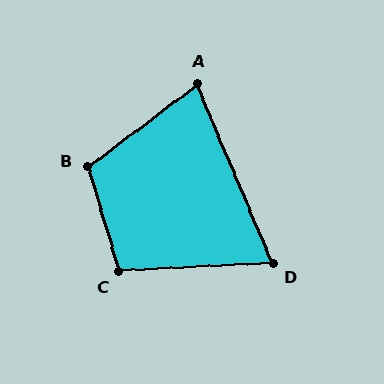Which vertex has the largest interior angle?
B, at approximately 110 degrees.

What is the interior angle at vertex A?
Approximately 76 degrees (acute).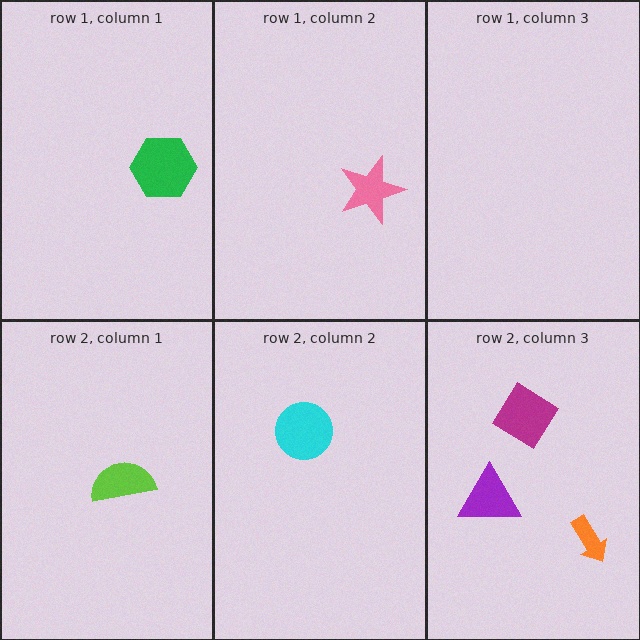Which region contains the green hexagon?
The row 1, column 1 region.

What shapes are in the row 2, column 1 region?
The lime semicircle.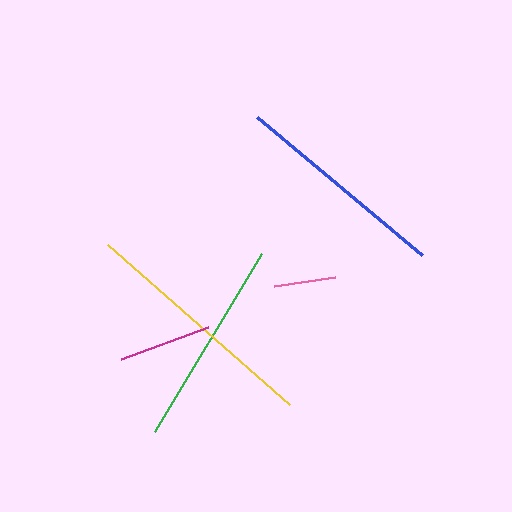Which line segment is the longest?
The yellow line is the longest at approximately 242 pixels.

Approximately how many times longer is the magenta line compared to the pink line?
The magenta line is approximately 1.5 times the length of the pink line.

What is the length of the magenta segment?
The magenta segment is approximately 93 pixels long.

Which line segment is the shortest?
The pink line is the shortest at approximately 62 pixels.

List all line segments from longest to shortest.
From longest to shortest: yellow, blue, green, magenta, pink.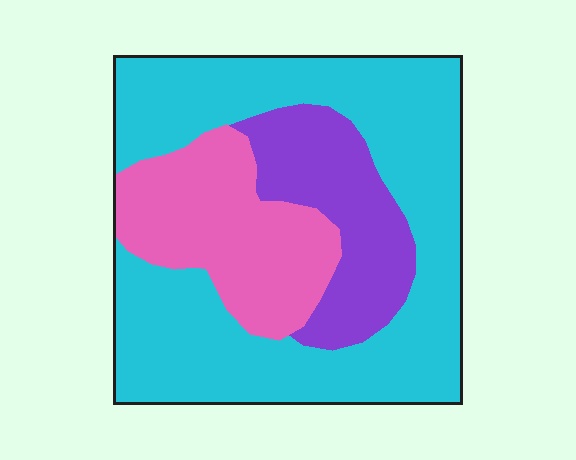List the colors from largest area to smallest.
From largest to smallest: cyan, pink, purple.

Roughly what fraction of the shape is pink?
Pink covers about 25% of the shape.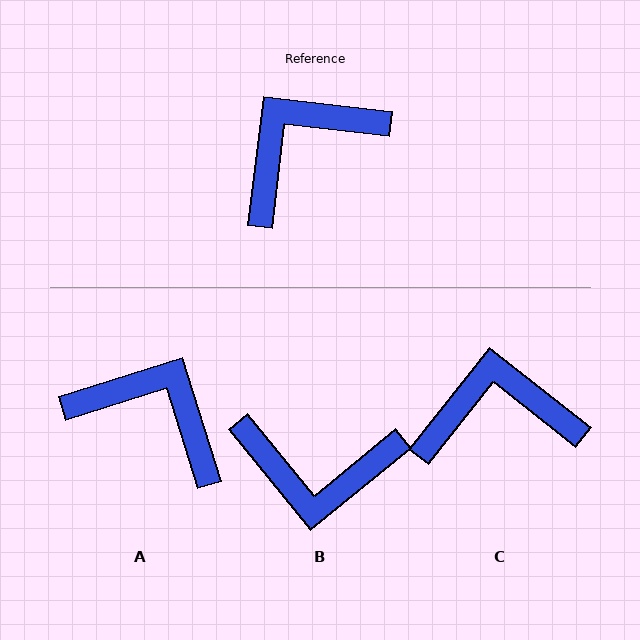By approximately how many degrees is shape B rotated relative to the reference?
Approximately 136 degrees counter-clockwise.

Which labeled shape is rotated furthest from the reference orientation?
B, about 136 degrees away.